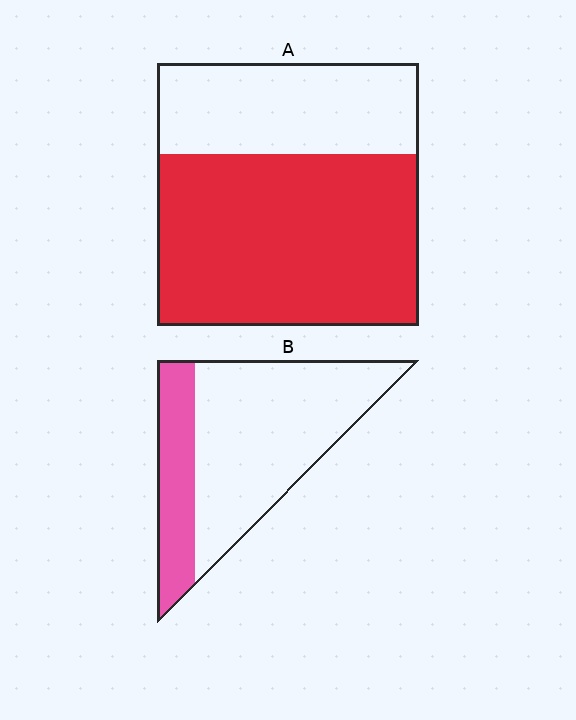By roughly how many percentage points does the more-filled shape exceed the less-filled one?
By roughly 40 percentage points (A over B).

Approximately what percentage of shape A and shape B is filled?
A is approximately 65% and B is approximately 25%.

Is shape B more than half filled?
No.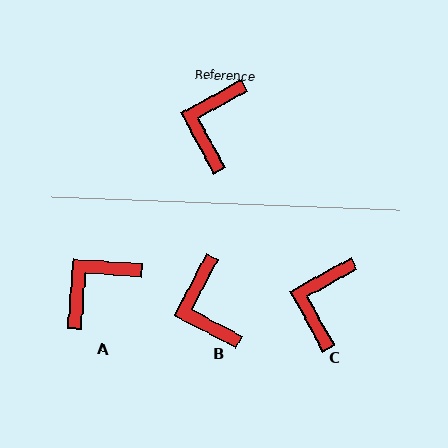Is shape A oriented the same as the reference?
No, it is off by about 33 degrees.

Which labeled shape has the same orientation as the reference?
C.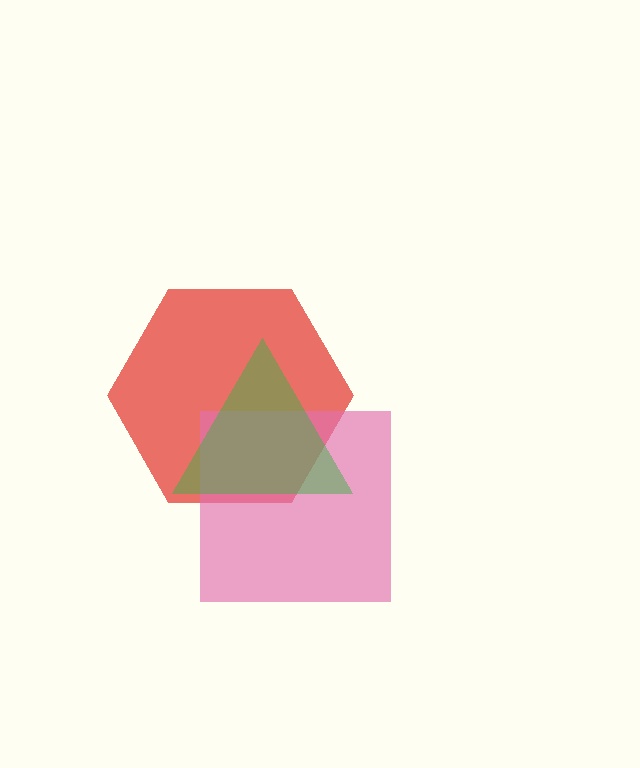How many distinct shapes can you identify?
There are 3 distinct shapes: a red hexagon, a pink square, a green triangle.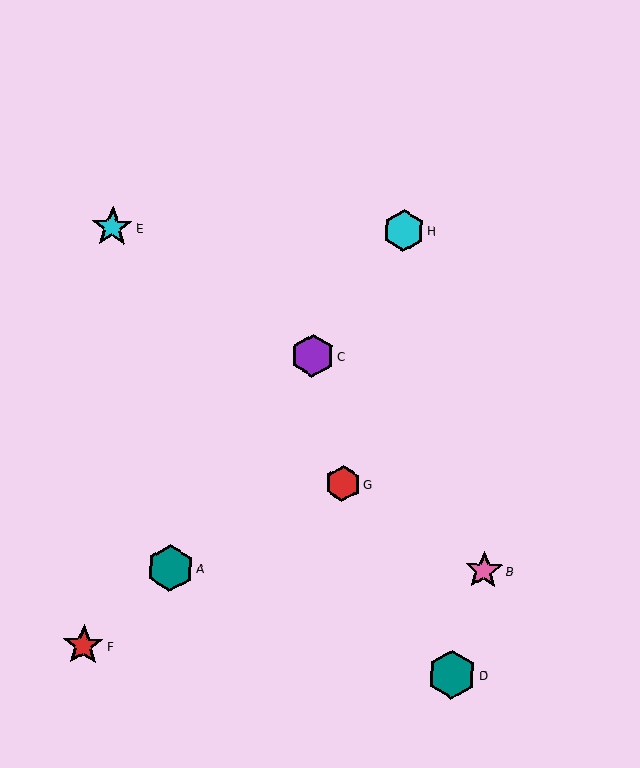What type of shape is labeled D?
Shape D is a teal hexagon.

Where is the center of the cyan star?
The center of the cyan star is at (112, 227).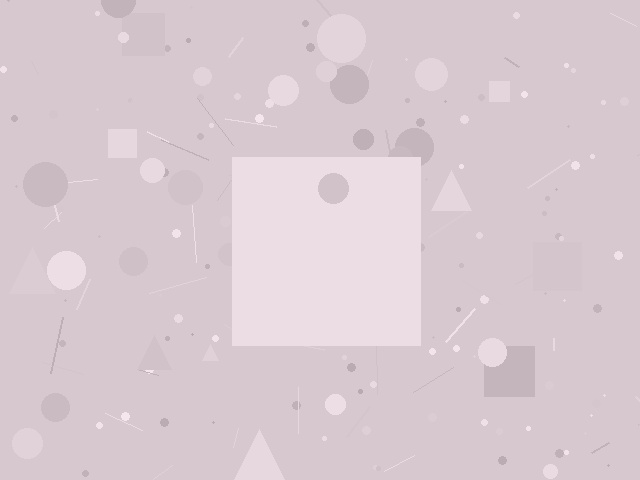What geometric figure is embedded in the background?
A square is embedded in the background.